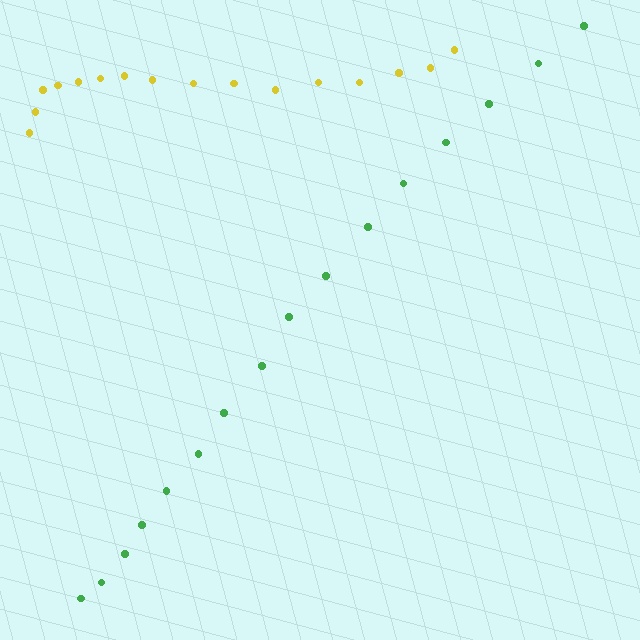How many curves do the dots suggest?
There are 2 distinct paths.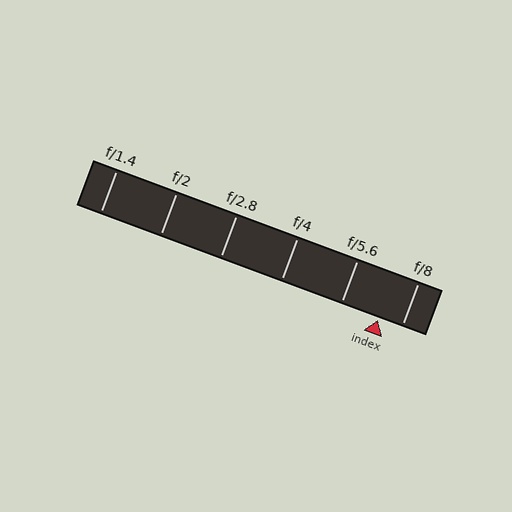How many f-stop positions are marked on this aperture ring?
There are 6 f-stop positions marked.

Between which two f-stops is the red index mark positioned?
The index mark is between f/5.6 and f/8.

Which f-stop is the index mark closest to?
The index mark is closest to f/8.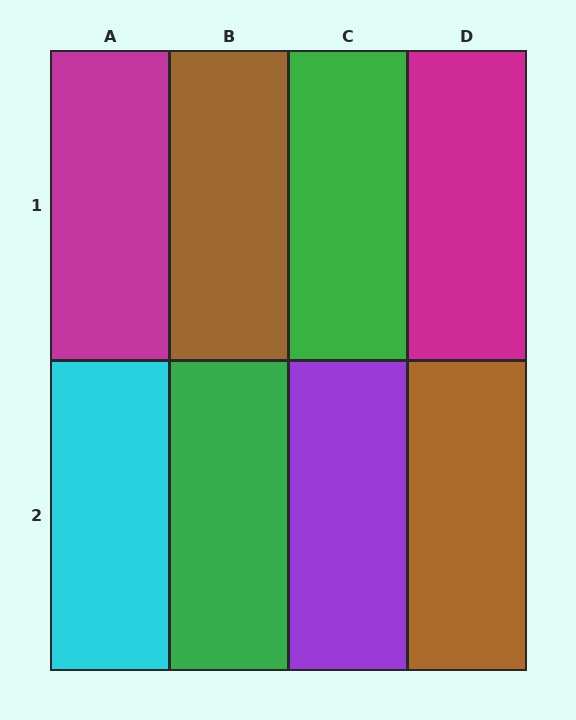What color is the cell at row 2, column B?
Green.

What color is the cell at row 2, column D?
Brown.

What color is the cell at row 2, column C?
Purple.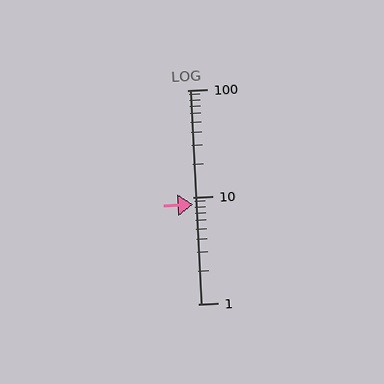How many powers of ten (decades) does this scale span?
The scale spans 2 decades, from 1 to 100.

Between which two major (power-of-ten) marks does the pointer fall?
The pointer is between 1 and 10.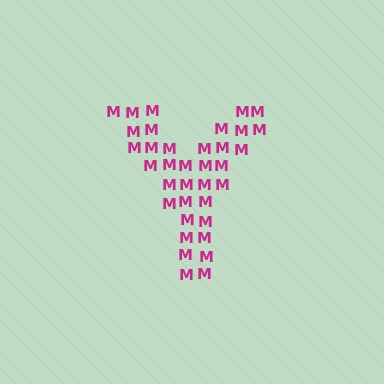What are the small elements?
The small elements are letter M's.